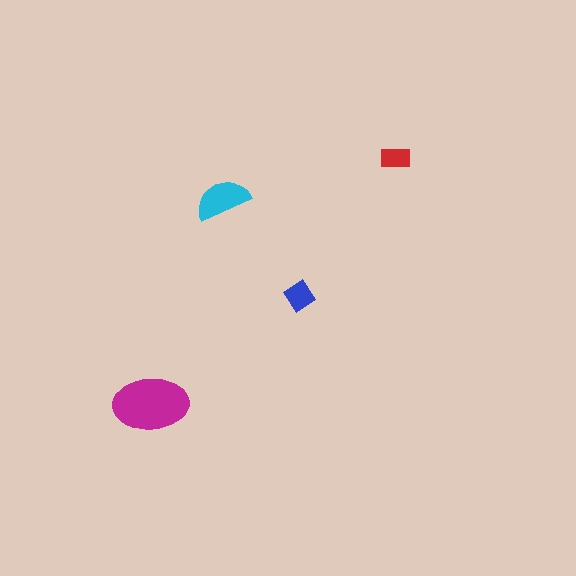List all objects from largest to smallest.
The magenta ellipse, the cyan semicircle, the blue diamond, the red rectangle.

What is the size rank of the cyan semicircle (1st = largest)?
2nd.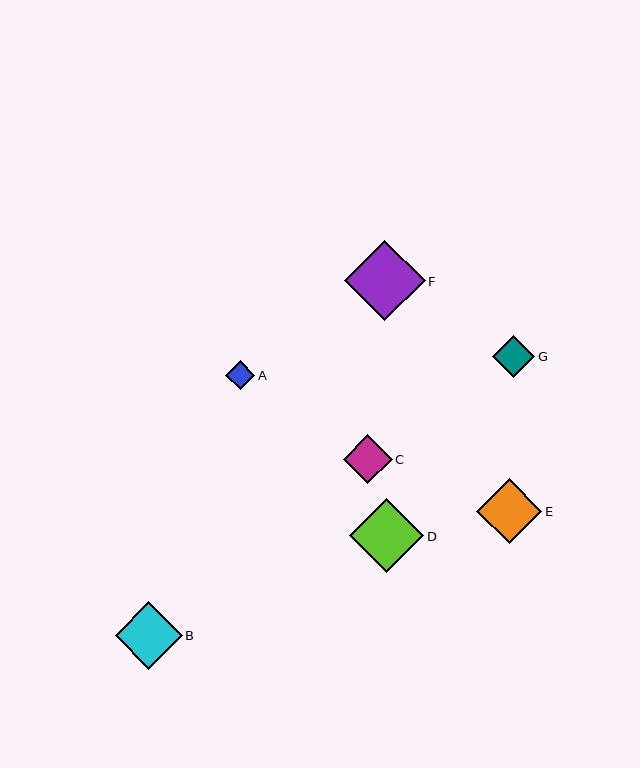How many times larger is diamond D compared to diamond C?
Diamond D is approximately 1.5 times the size of diamond C.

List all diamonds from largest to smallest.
From largest to smallest: F, D, B, E, C, G, A.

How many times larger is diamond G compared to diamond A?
Diamond G is approximately 1.4 times the size of diamond A.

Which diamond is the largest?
Diamond F is the largest with a size of approximately 81 pixels.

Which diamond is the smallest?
Diamond A is the smallest with a size of approximately 29 pixels.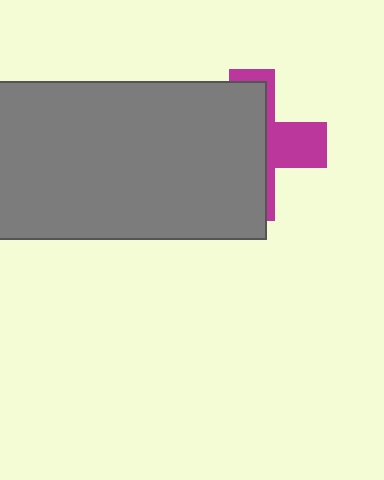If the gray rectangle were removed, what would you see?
You would see the complete magenta cross.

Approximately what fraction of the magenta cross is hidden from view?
Roughly 66% of the magenta cross is hidden behind the gray rectangle.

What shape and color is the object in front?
The object in front is a gray rectangle.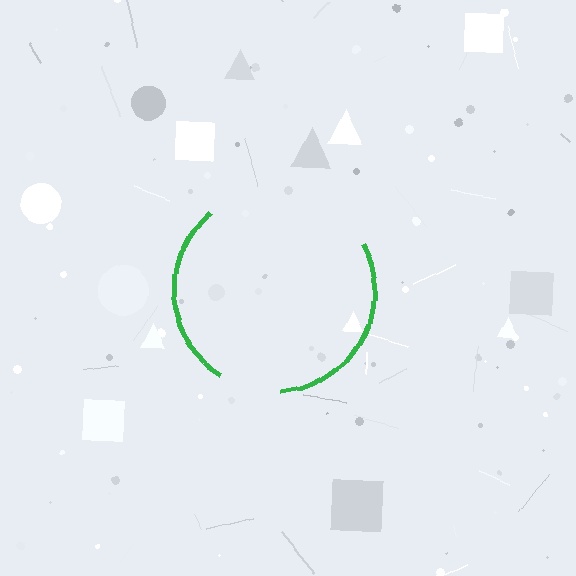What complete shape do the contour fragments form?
The contour fragments form a circle.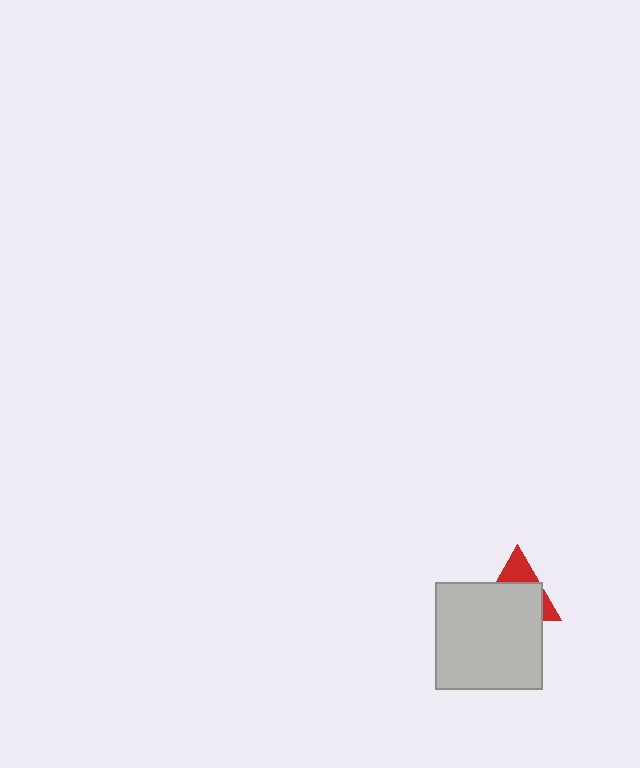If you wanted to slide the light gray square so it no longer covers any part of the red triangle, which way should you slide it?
Slide it down — that is the most direct way to separate the two shapes.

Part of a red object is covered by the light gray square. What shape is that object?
It is a triangle.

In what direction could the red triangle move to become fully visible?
The red triangle could move up. That would shift it out from behind the light gray square entirely.